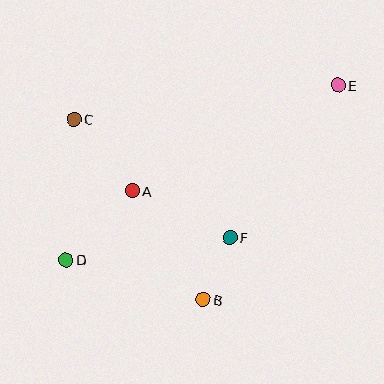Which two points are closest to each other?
Points B and F are closest to each other.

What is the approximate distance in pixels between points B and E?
The distance between B and E is approximately 253 pixels.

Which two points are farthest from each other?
Points D and E are farthest from each other.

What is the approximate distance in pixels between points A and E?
The distance between A and E is approximately 231 pixels.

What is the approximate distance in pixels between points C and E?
The distance between C and E is approximately 266 pixels.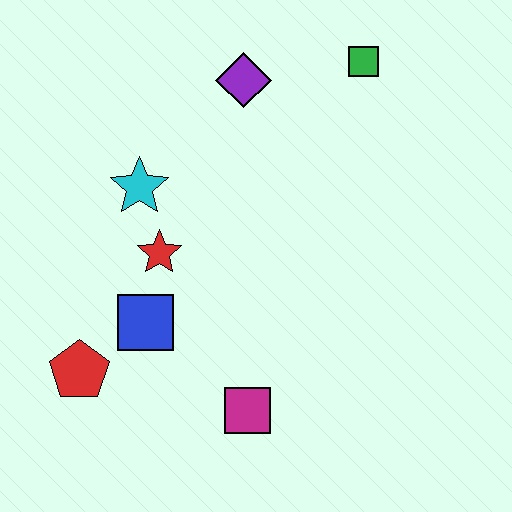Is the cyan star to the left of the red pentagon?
No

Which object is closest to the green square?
The purple diamond is closest to the green square.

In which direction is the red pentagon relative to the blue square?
The red pentagon is to the left of the blue square.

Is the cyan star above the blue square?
Yes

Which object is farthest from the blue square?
The green square is farthest from the blue square.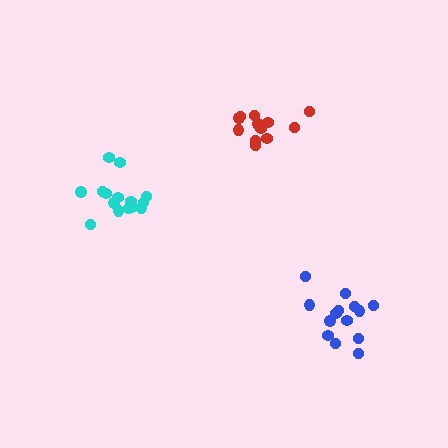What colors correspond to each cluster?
The clusters are colored: blue, cyan, red.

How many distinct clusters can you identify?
There are 3 distinct clusters.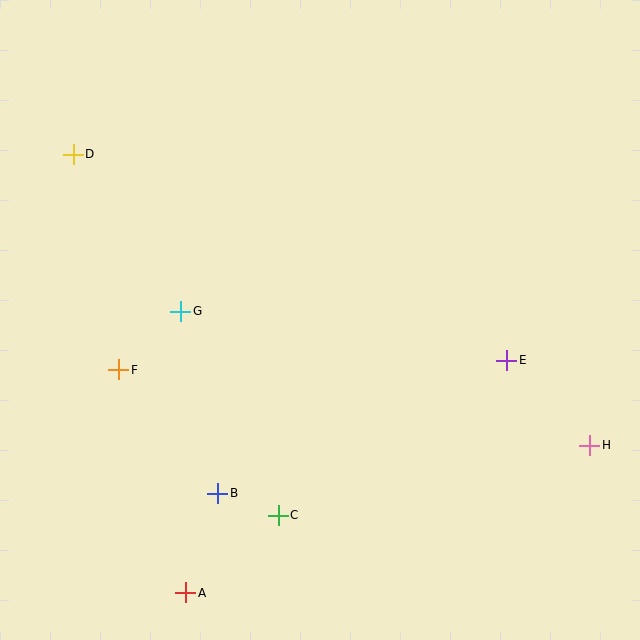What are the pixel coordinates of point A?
Point A is at (186, 593).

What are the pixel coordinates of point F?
Point F is at (119, 370).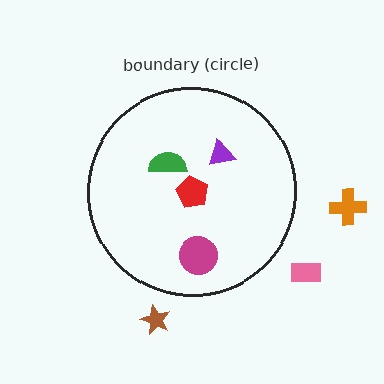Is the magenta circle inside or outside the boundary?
Inside.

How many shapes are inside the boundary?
4 inside, 3 outside.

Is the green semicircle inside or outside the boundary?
Inside.